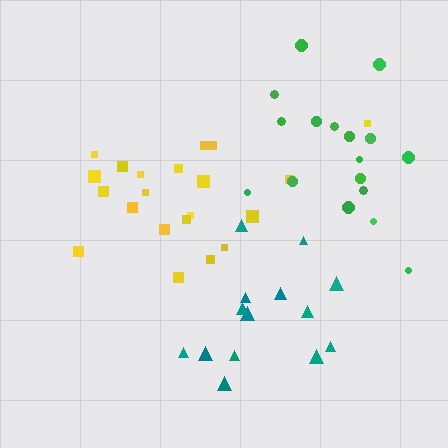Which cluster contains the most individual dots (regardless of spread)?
Yellow (21).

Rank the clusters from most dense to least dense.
yellow, teal, green.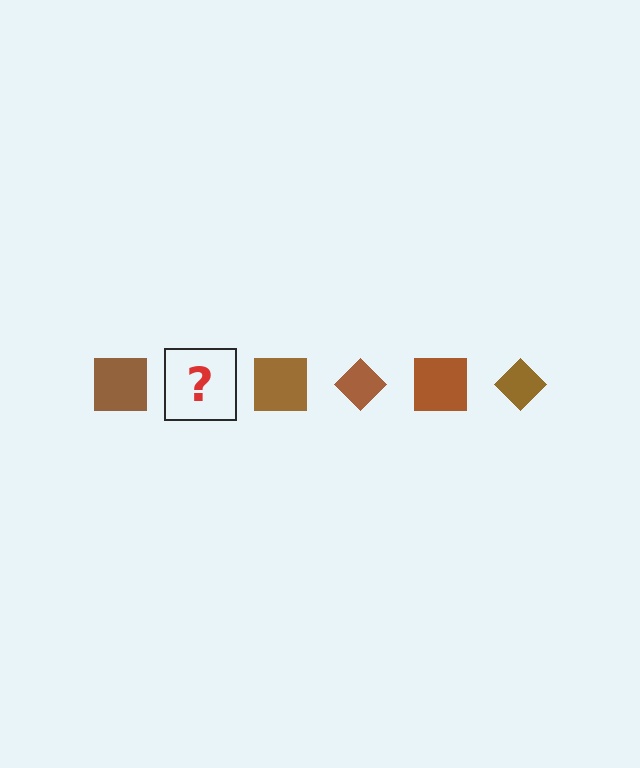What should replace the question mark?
The question mark should be replaced with a brown diamond.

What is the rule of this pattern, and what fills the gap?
The rule is that the pattern cycles through square, diamond shapes in brown. The gap should be filled with a brown diamond.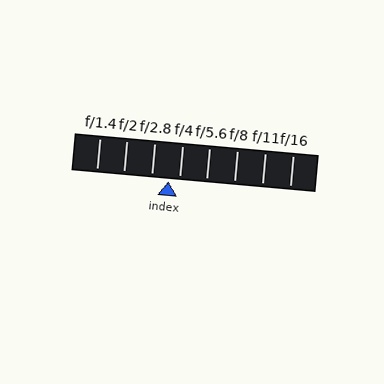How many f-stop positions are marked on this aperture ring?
There are 8 f-stop positions marked.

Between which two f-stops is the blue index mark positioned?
The index mark is between f/2.8 and f/4.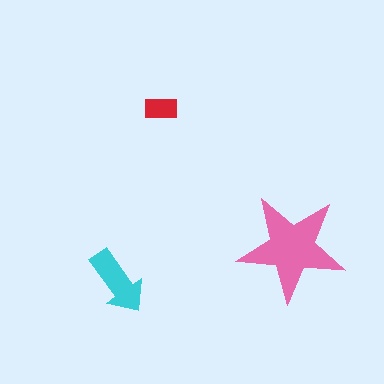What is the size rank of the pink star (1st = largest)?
1st.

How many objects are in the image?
There are 3 objects in the image.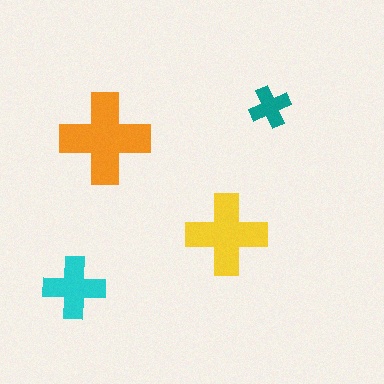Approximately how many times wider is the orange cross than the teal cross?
About 2 times wider.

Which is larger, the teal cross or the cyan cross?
The cyan one.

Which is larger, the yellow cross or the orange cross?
The orange one.